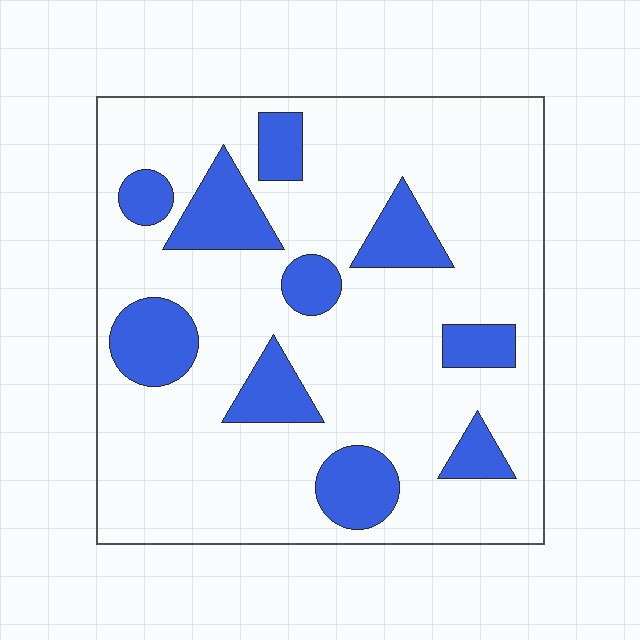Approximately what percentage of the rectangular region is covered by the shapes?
Approximately 20%.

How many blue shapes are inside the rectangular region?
10.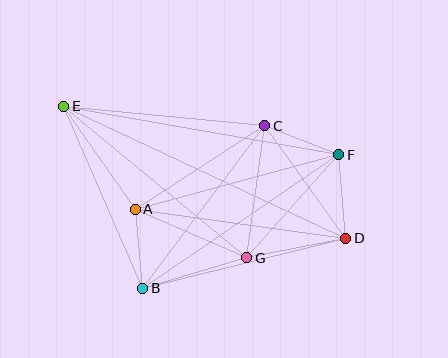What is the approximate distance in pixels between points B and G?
The distance between B and G is approximately 108 pixels.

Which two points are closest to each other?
Points A and B are closest to each other.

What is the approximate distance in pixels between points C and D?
The distance between C and D is approximately 139 pixels.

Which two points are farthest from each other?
Points D and E are farthest from each other.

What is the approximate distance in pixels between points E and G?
The distance between E and G is approximately 238 pixels.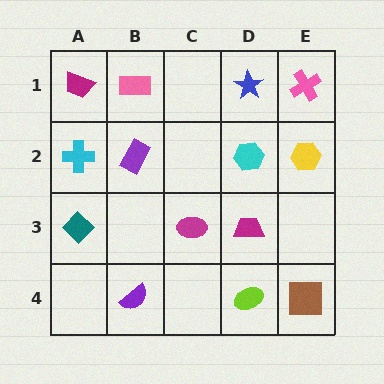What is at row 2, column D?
A cyan hexagon.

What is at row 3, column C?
A magenta ellipse.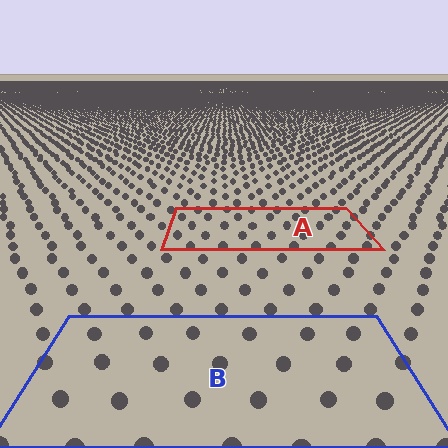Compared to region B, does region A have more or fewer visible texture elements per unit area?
Region A has more texture elements per unit area — they are packed more densely because it is farther away.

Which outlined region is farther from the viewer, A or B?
Region A is farther from the viewer — the texture elements inside it appear smaller and more densely packed.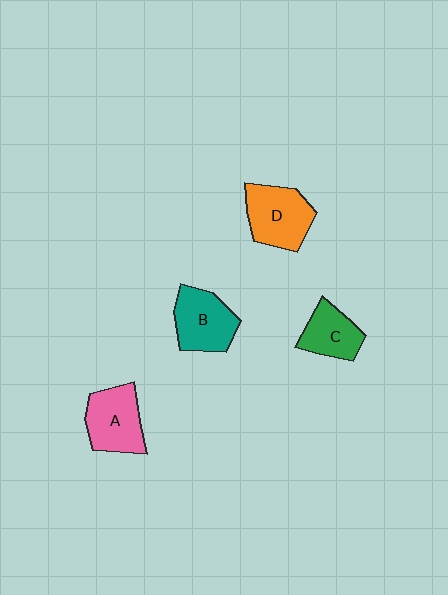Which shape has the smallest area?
Shape C (green).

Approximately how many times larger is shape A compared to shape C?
Approximately 1.3 times.